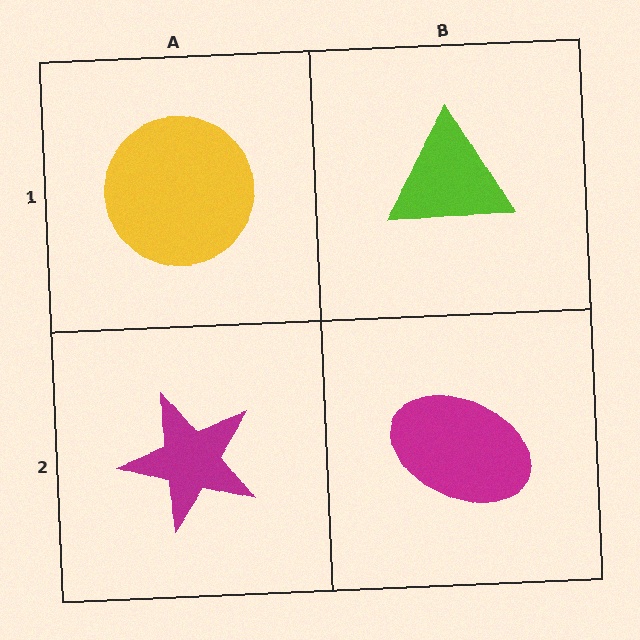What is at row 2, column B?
A magenta ellipse.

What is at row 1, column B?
A lime triangle.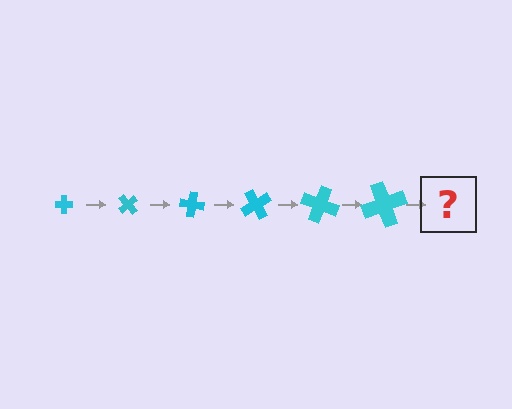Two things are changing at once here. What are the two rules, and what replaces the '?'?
The two rules are that the cross grows larger each step and it rotates 50 degrees each step. The '?' should be a cross, larger than the previous one and rotated 300 degrees from the start.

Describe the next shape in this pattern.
It should be a cross, larger than the previous one and rotated 300 degrees from the start.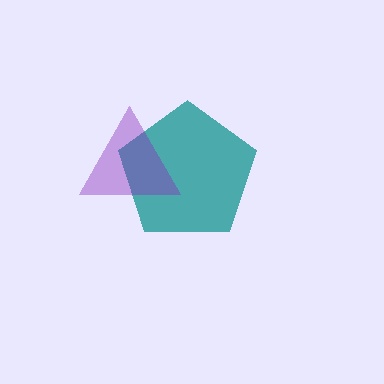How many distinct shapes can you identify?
There are 2 distinct shapes: a teal pentagon, a purple triangle.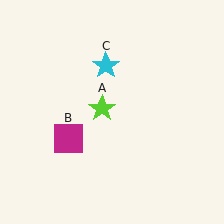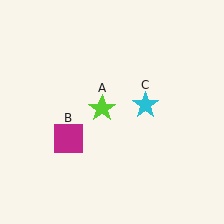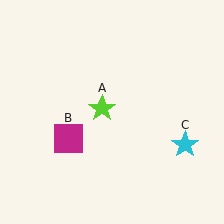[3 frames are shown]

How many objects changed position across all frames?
1 object changed position: cyan star (object C).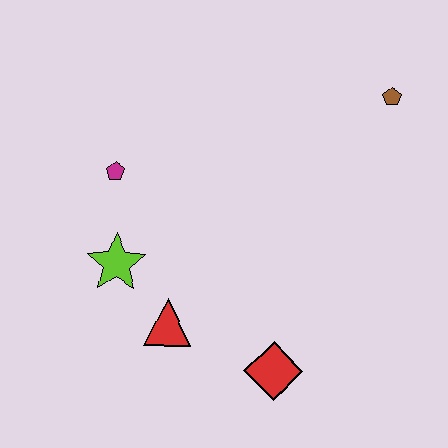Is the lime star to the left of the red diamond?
Yes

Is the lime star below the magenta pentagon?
Yes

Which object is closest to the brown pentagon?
The magenta pentagon is closest to the brown pentagon.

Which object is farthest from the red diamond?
The brown pentagon is farthest from the red diamond.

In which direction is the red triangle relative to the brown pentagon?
The red triangle is below the brown pentagon.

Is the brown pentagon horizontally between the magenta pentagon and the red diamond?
No